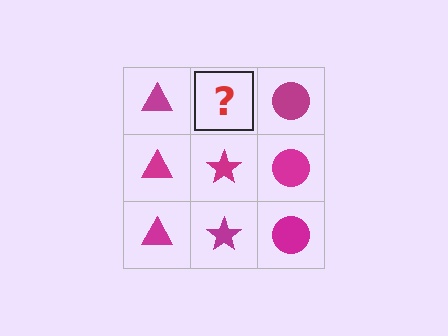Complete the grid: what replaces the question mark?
The question mark should be replaced with a magenta star.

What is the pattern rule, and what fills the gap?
The rule is that each column has a consistent shape. The gap should be filled with a magenta star.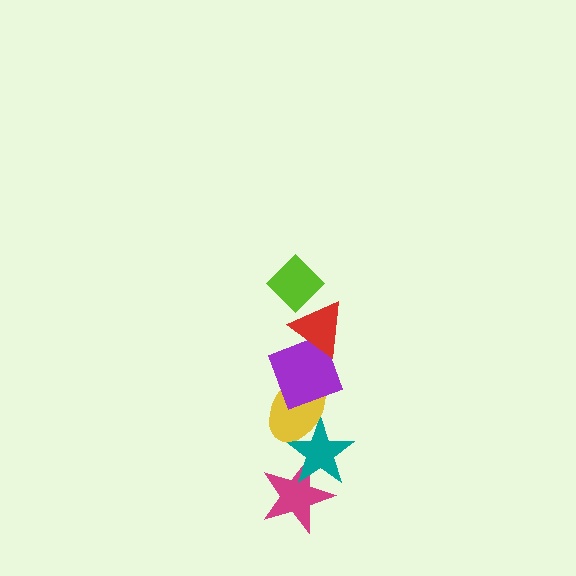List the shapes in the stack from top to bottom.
From top to bottom: the lime diamond, the red triangle, the purple square, the yellow ellipse, the teal star, the magenta star.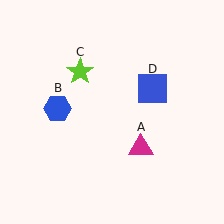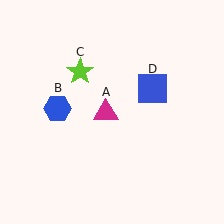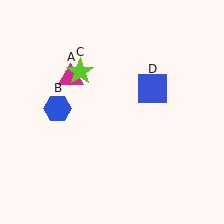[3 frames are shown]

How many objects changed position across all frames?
1 object changed position: magenta triangle (object A).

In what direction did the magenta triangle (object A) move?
The magenta triangle (object A) moved up and to the left.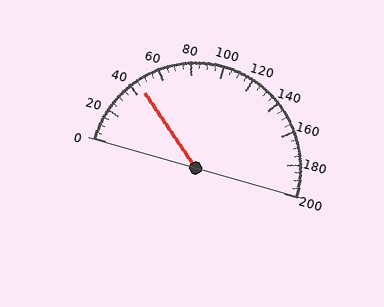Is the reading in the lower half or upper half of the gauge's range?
The reading is in the lower half of the range (0 to 200).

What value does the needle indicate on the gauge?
The needle indicates approximately 45.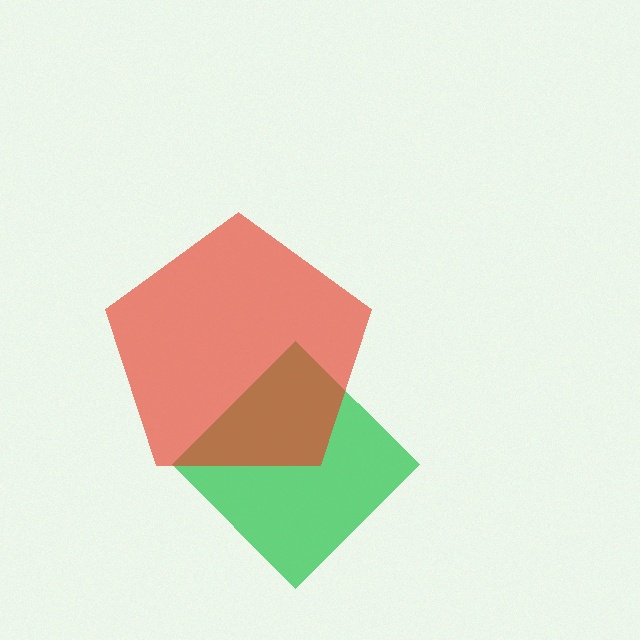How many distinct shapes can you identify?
There are 2 distinct shapes: a green diamond, a red pentagon.